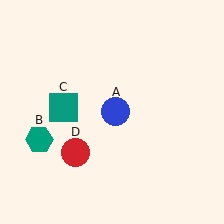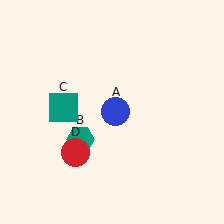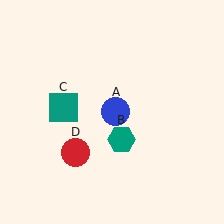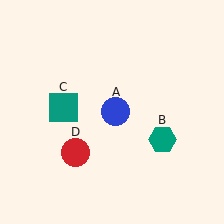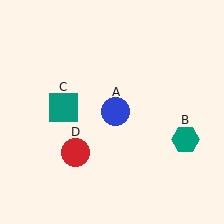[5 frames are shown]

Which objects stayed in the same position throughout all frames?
Blue circle (object A) and teal square (object C) and red circle (object D) remained stationary.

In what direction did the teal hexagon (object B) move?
The teal hexagon (object B) moved right.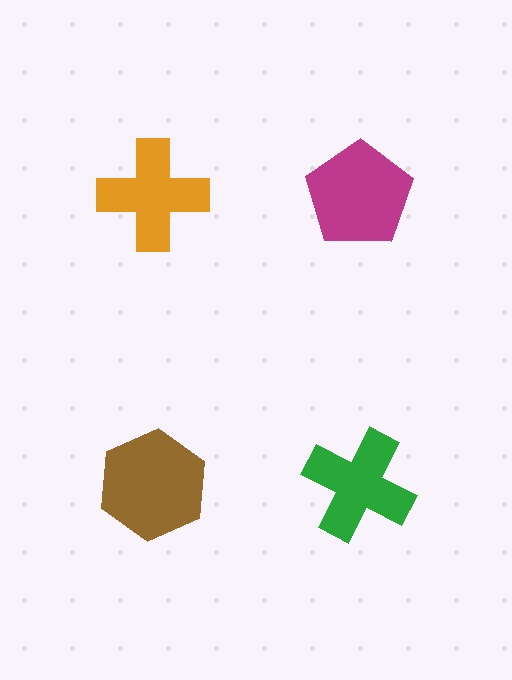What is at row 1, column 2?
A magenta pentagon.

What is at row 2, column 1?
A brown hexagon.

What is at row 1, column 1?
An orange cross.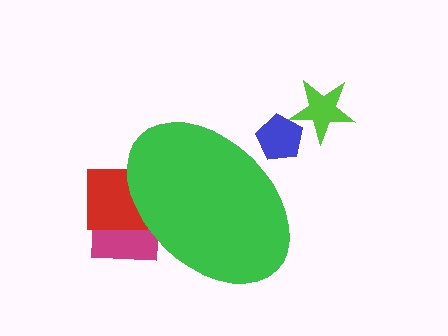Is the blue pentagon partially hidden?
Yes, the blue pentagon is partially hidden behind the green ellipse.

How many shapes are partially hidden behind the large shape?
3 shapes are partially hidden.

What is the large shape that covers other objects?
A green ellipse.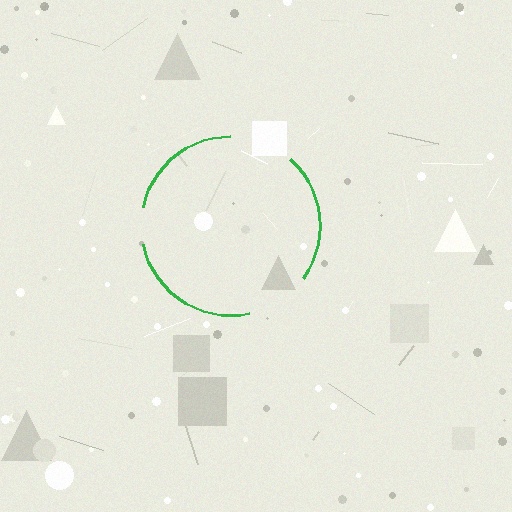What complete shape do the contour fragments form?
The contour fragments form a circle.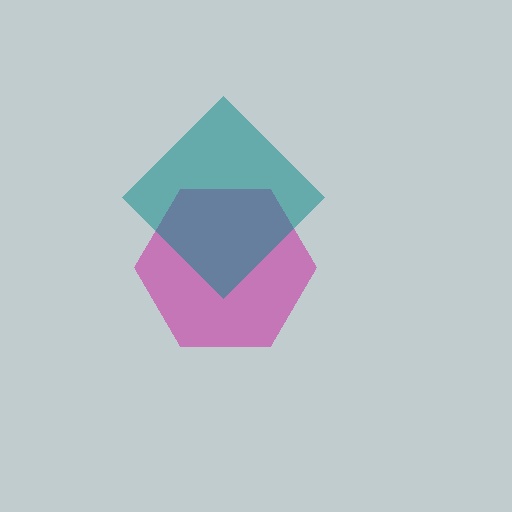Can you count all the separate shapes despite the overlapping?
Yes, there are 2 separate shapes.